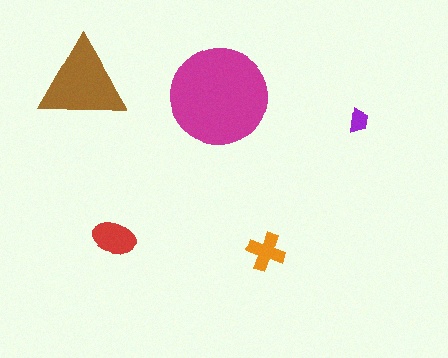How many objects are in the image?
There are 5 objects in the image.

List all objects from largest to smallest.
The magenta circle, the brown triangle, the red ellipse, the orange cross, the purple trapezoid.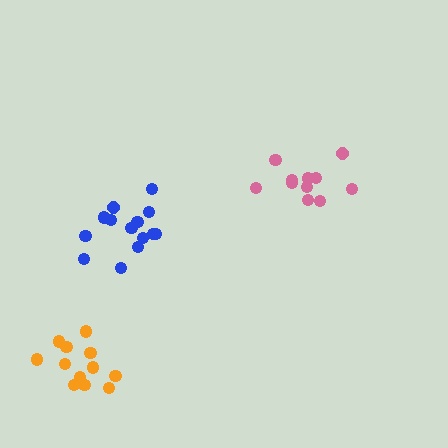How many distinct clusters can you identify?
There are 3 distinct clusters.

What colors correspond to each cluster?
The clusters are colored: pink, blue, orange.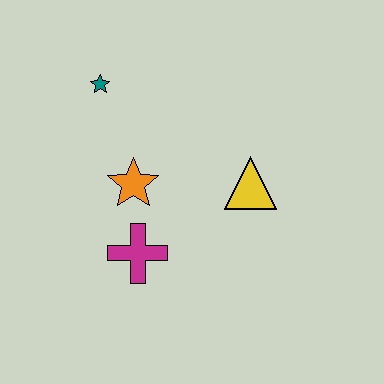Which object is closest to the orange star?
The magenta cross is closest to the orange star.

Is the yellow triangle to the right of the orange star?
Yes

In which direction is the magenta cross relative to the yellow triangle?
The magenta cross is to the left of the yellow triangle.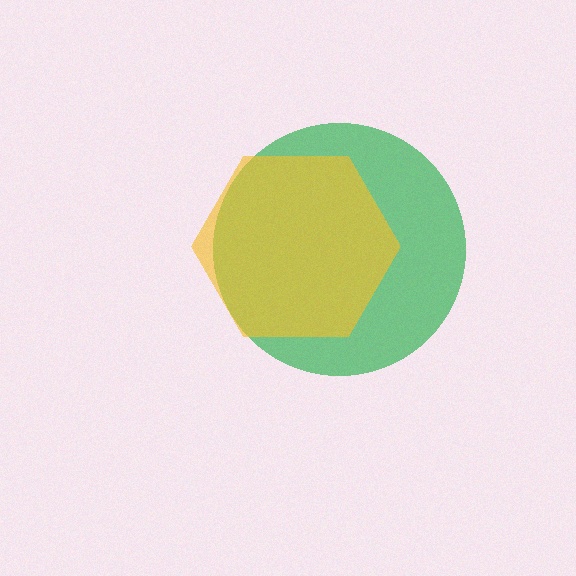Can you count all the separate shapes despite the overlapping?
Yes, there are 2 separate shapes.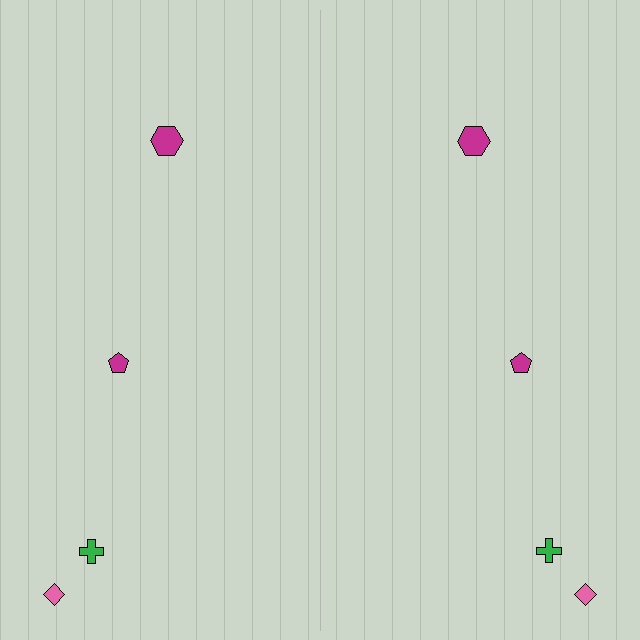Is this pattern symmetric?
Yes, this pattern has bilateral (reflection) symmetry.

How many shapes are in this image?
There are 8 shapes in this image.